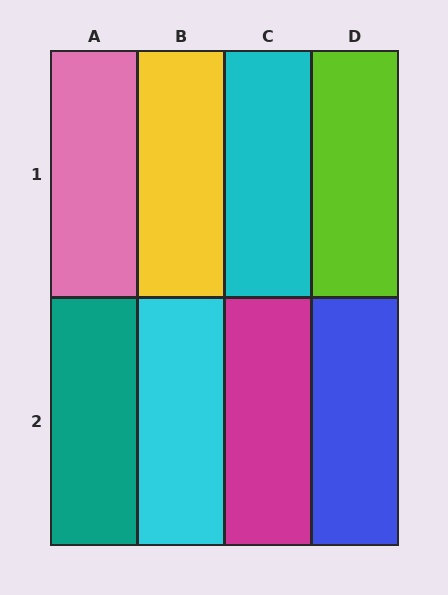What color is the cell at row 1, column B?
Yellow.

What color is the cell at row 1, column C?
Cyan.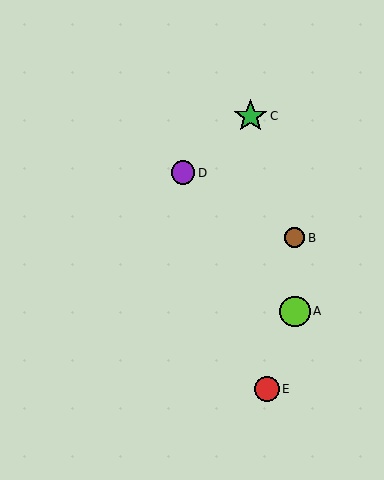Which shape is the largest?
The green star (labeled C) is the largest.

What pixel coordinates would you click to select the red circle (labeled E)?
Click at (267, 389) to select the red circle E.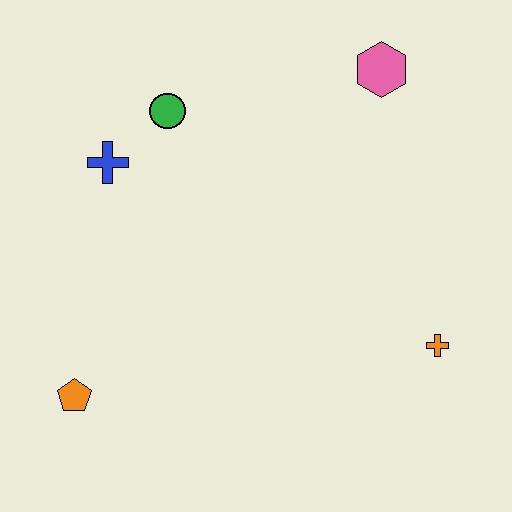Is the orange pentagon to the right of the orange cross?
No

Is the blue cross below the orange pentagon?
No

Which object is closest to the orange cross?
The pink hexagon is closest to the orange cross.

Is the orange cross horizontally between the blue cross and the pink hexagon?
No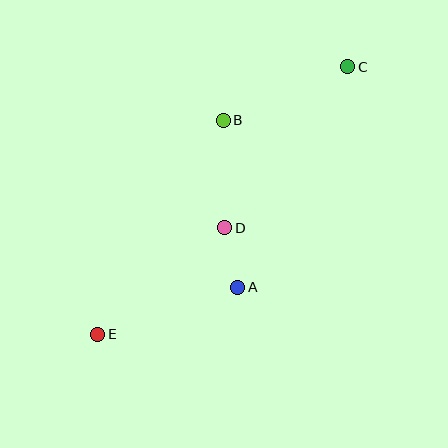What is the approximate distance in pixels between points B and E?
The distance between B and E is approximately 248 pixels.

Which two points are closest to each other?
Points A and D are closest to each other.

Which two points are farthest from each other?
Points C and E are farthest from each other.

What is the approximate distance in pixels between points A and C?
The distance between A and C is approximately 246 pixels.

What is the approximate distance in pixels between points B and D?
The distance between B and D is approximately 108 pixels.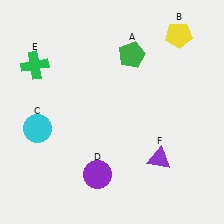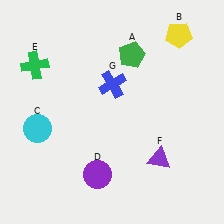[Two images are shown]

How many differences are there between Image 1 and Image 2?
There is 1 difference between the two images.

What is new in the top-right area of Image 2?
A blue cross (G) was added in the top-right area of Image 2.